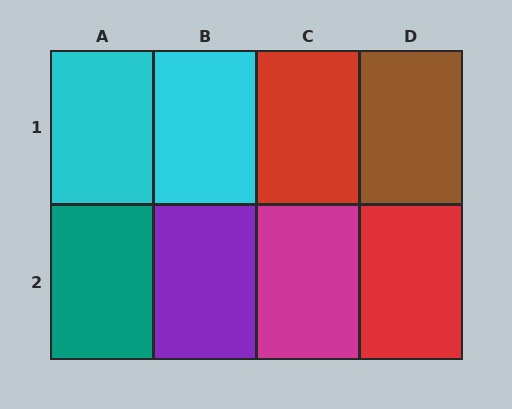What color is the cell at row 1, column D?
Brown.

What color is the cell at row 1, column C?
Red.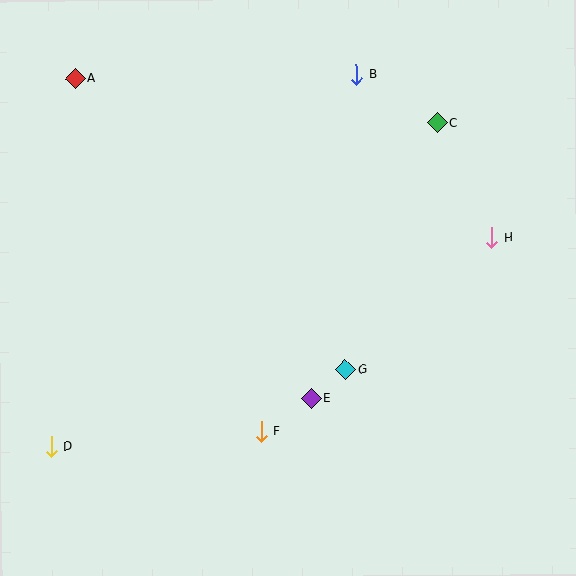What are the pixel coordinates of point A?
Point A is at (75, 79).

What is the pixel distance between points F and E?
The distance between F and E is 60 pixels.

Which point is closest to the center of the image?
Point G at (346, 369) is closest to the center.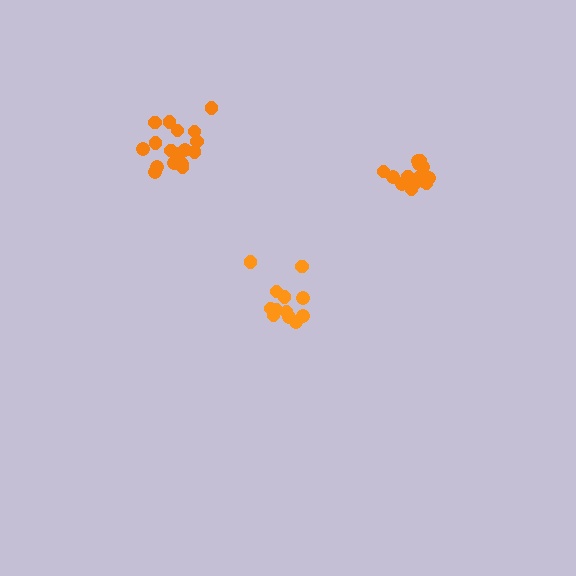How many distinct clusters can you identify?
There are 3 distinct clusters.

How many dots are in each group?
Group 1: 12 dots, Group 2: 17 dots, Group 3: 14 dots (43 total).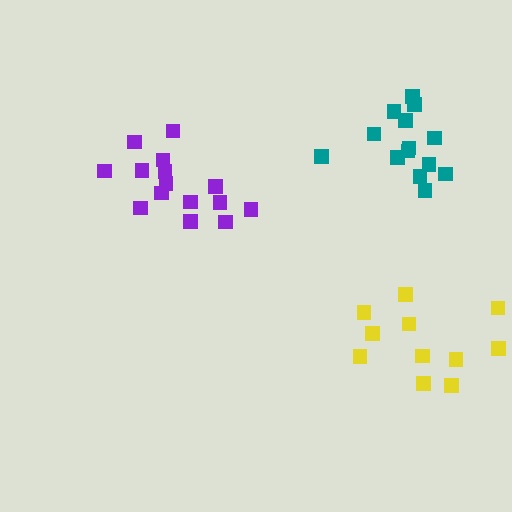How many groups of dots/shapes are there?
There are 3 groups.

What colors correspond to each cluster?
The clusters are colored: teal, purple, yellow.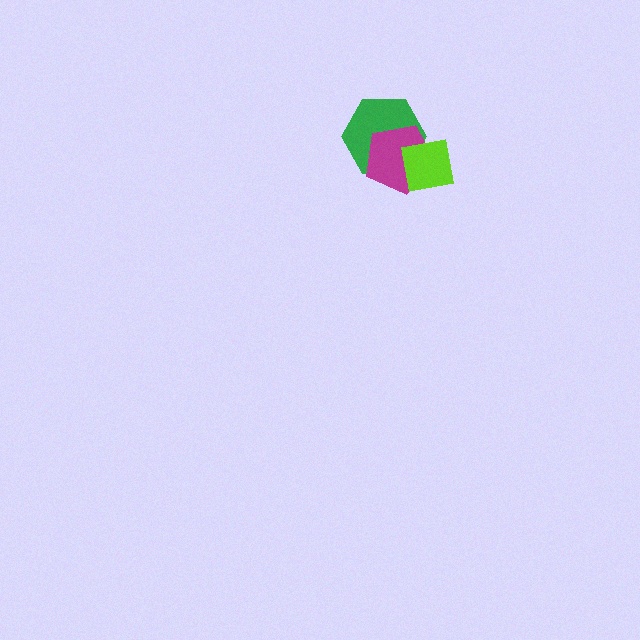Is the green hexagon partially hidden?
Yes, it is partially covered by another shape.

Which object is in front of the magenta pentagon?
The lime square is in front of the magenta pentagon.